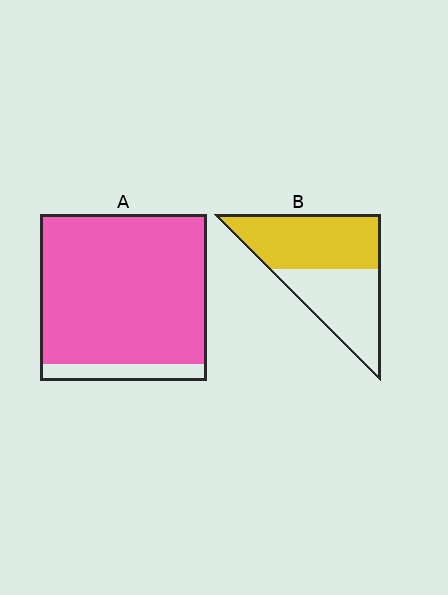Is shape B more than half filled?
Yes.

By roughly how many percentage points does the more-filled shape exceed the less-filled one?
By roughly 35 percentage points (A over B).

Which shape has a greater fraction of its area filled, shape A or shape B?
Shape A.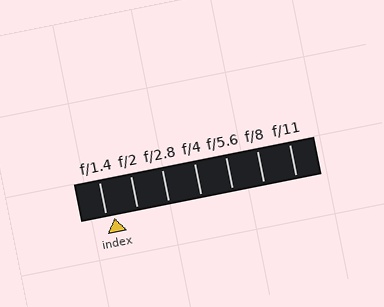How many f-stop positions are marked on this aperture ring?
There are 7 f-stop positions marked.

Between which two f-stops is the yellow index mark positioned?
The index mark is between f/1.4 and f/2.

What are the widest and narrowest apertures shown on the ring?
The widest aperture shown is f/1.4 and the narrowest is f/11.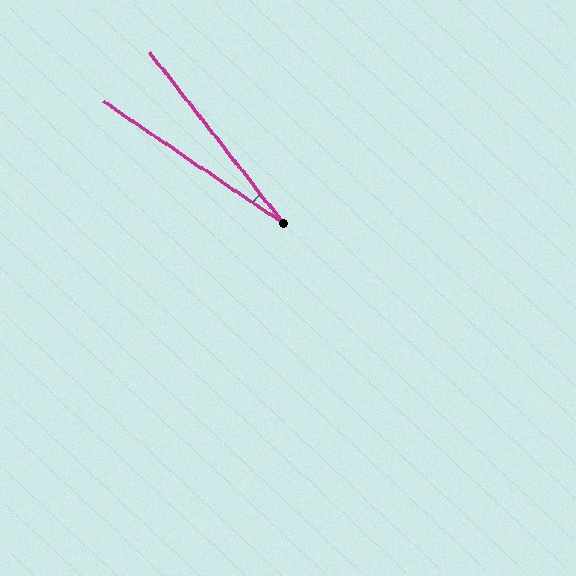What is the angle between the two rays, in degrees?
Approximately 18 degrees.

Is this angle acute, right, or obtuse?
It is acute.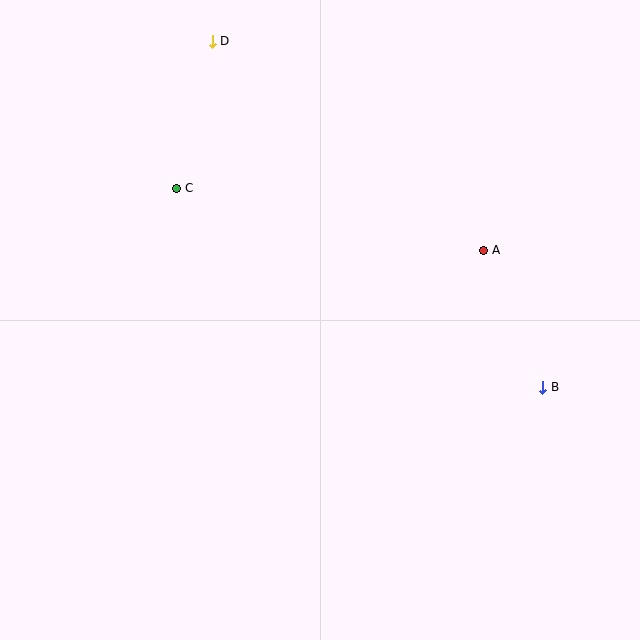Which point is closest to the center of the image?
Point A at (484, 250) is closest to the center.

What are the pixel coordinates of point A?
Point A is at (484, 250).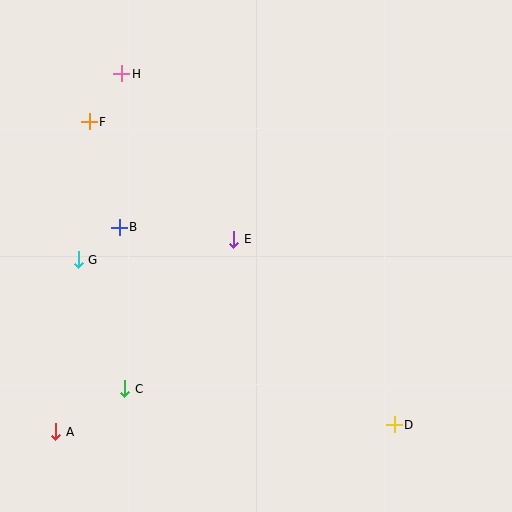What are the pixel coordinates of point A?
Point A is at (56, 432).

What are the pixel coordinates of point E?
Point E is at (234, 239).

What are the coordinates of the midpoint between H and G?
The midpoint between H and G is at (100, 167).